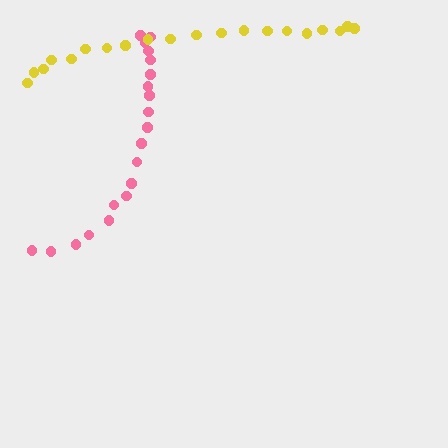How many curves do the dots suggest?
There are 2 distinct paths.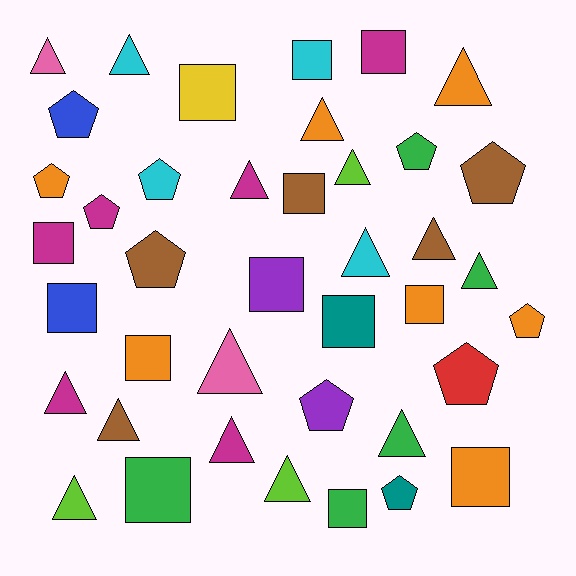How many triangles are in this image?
There are 16 triangles.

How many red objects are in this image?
There is 1 red object.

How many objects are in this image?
There are 40 objects.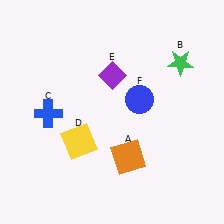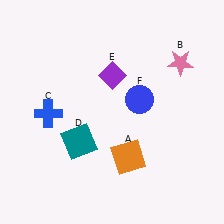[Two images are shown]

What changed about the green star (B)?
In Image 1, B is green. In Image 2, it changed to pink.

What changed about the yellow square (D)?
In Image 1, D is yellow. In Image 2, it changed to teal.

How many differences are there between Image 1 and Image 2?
There are 2 differences between the two images.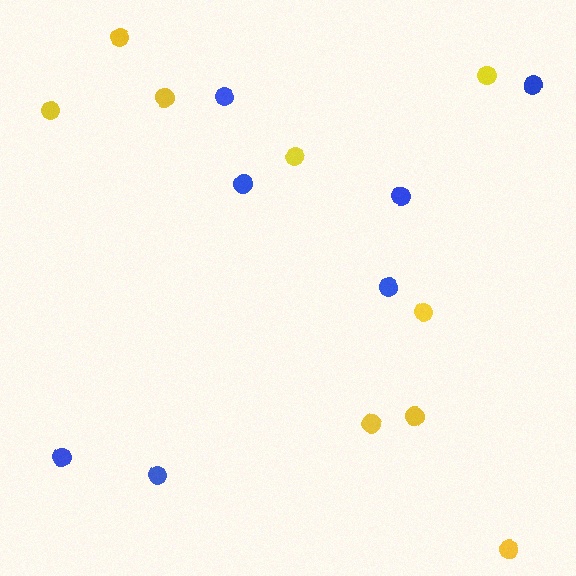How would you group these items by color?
There are 2 groups: one group of yellow circles (9) and one group of blue circles (7).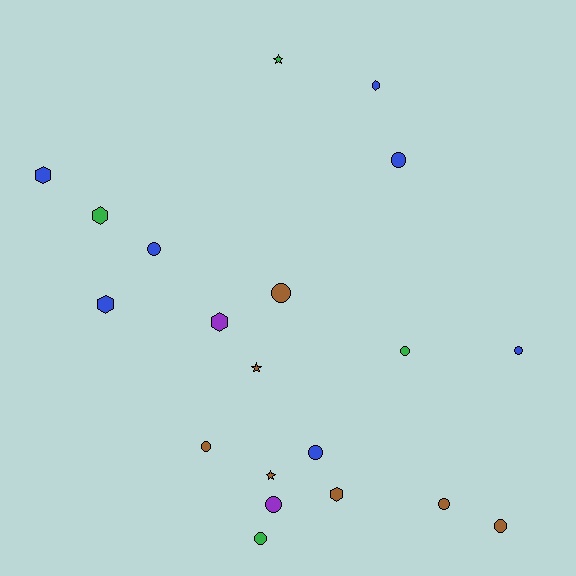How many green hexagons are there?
There is 1 green hexagon.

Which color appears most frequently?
Brown, with 7 objects.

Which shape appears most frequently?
Circle, with 11 objects.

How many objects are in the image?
There are 20 objects.